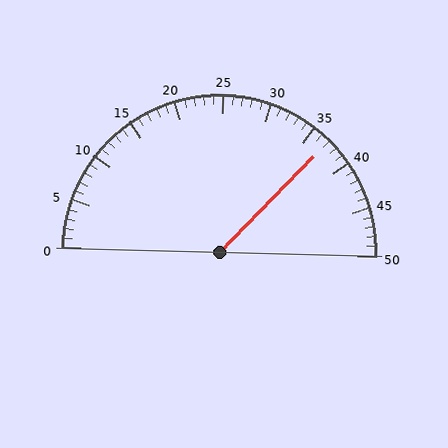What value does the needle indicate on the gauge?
The needle indicates approximately 37.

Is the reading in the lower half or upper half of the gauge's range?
The reading is in the upper half of the range (0 to 50).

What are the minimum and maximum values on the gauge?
The gauge ranges from 0 to 50.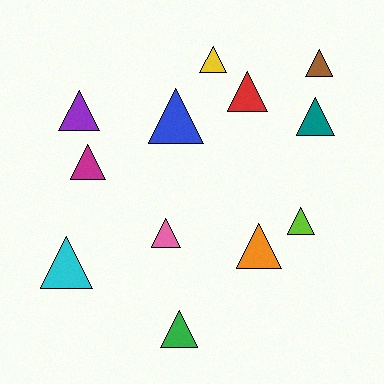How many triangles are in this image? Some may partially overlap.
There are 12 triangles.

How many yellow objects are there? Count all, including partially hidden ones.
There is 1 yellow object.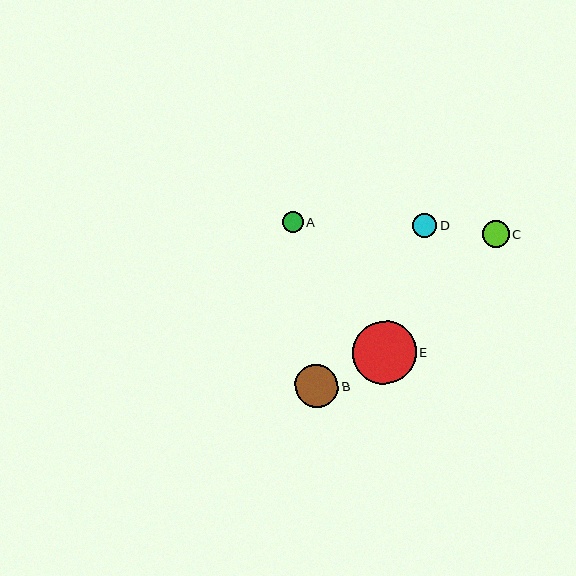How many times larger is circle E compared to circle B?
Circle E is approximately 1.5 times the size of circle B.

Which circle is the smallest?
Circle A is the smallest with a size of approximately 21 pixels.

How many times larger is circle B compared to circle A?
Circle B is approximately 2.1 times the size of circle A.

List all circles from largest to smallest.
From largest to smallest: E, B, C, D, A.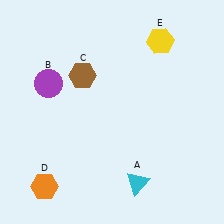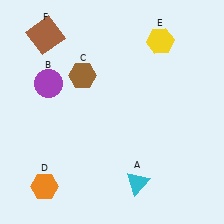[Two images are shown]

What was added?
A brown square (F) was added in Image 2.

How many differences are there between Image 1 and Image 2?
There is 1 difference between the two images.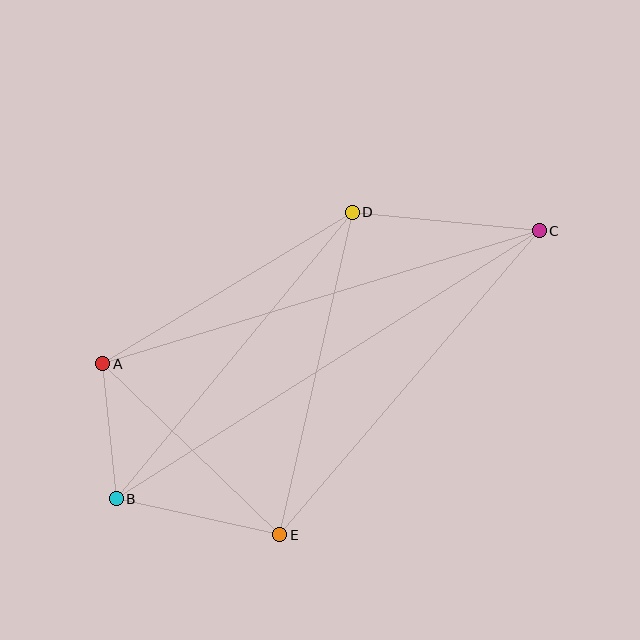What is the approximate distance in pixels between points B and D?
The distance between B and D is approximately 371 pixels.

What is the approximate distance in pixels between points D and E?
The distance between D and E is approximately 331 pixels.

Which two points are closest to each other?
Points A and B are closest to each other.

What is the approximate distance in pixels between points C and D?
The distance between C and D is approximately 188 pixels.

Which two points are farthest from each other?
Points B and C are farthest from each other.